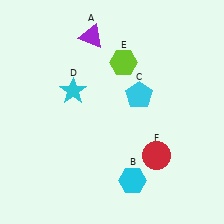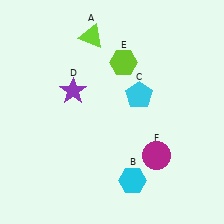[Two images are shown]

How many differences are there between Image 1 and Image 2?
There are 3 differences between the two images.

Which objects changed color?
A changed from purple to lime. D changed from cyan to purple. F changed from red to magenta.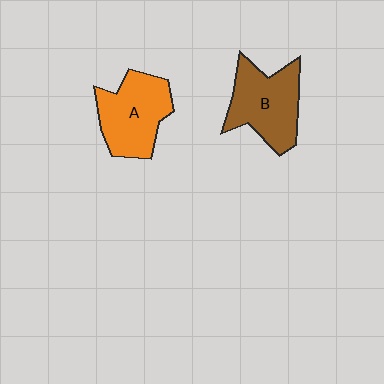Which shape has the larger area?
Shape B (brown).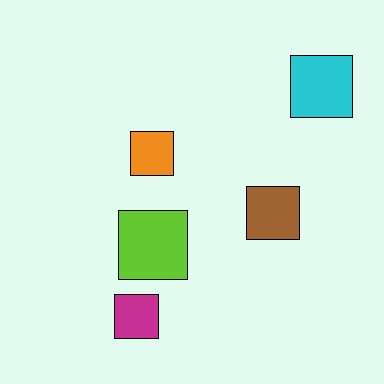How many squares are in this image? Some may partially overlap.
There are 5 squares.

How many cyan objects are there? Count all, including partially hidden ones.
There is 1 cyan object.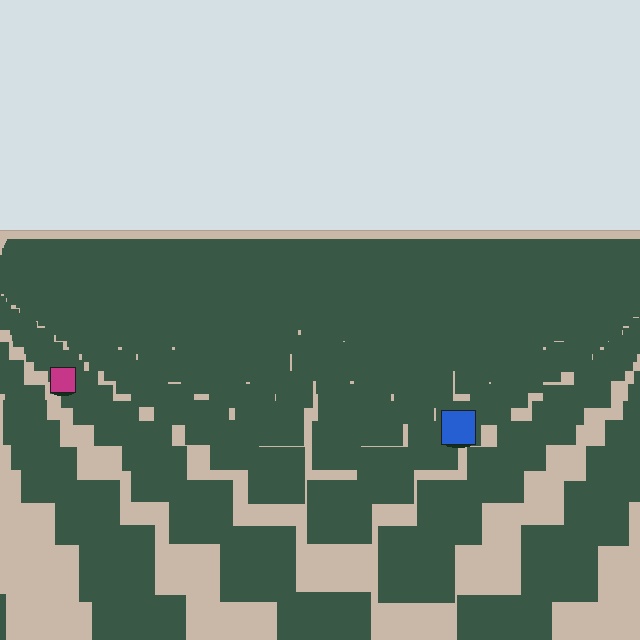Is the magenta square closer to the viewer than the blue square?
No. The blue square is closer — you can tell from the texture gradient: the ground texture is coarser near it.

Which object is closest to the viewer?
The blue square is closest. The texture marks near it are larger and more spread out.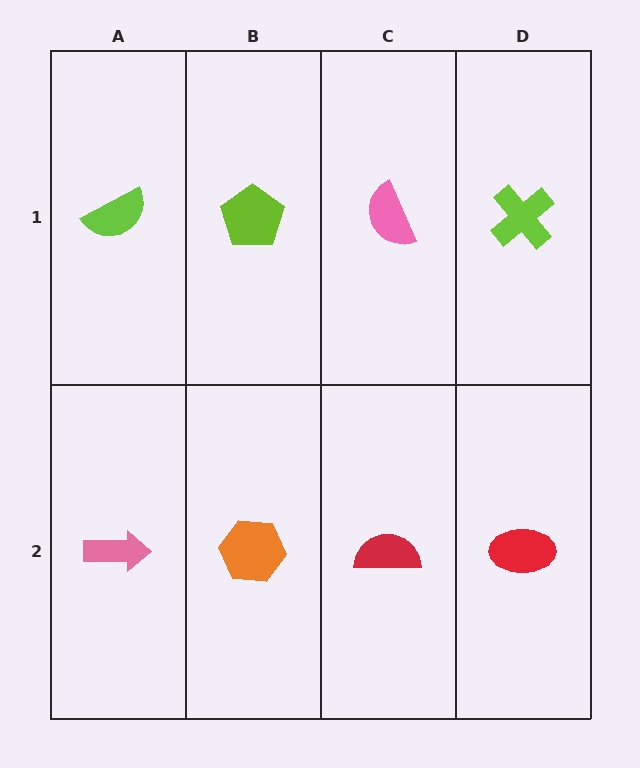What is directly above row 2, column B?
A lime pentagon.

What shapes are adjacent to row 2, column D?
A lime cross (row 1, column D), a red semicircle (row 2, column C).